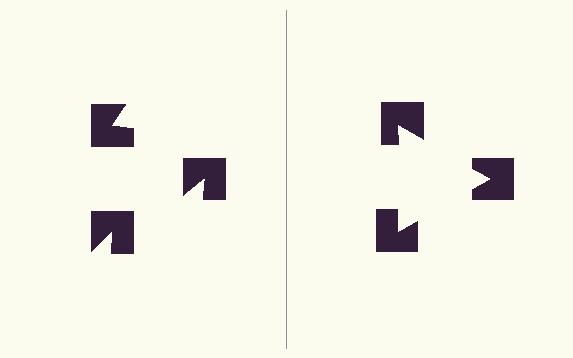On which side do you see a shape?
An illusory triangle appears on the right side. On the left side the wedge cuts are rotated, so no coherent shape forms.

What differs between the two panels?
The notched squares are positioned identically on both sides; only the wedge orientations differ. On the right they align to a triangle; on the left they are misaligned.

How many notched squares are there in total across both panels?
6 — 3 on each side.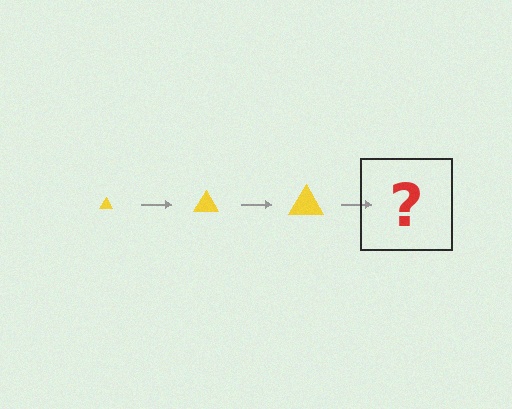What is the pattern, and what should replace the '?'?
The pattern is that the triangle gets progressively larger each step. The '?' should be a yellow triangle, larger than the previous one.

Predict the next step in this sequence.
The next step is a yellow triangle, larger than the previous one.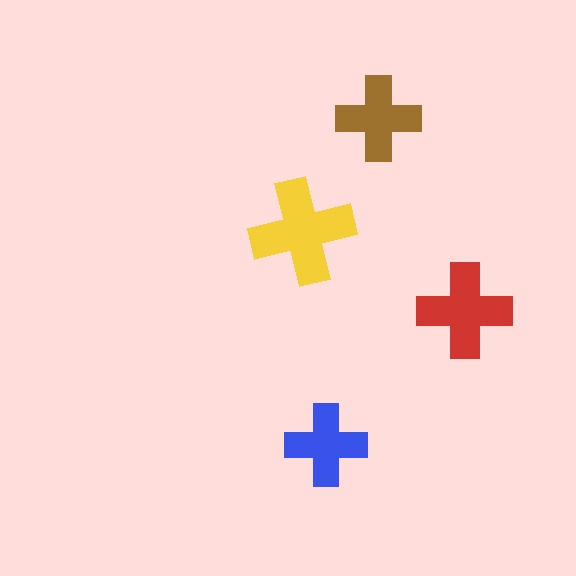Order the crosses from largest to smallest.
the yellow one, the red one, the brown one, the blue one.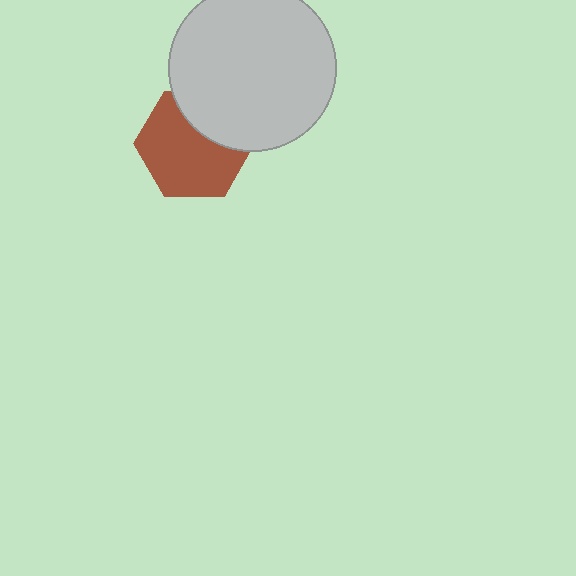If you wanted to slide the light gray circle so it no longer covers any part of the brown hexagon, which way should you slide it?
Slide it up — that is the most direct way to separate the two shapes.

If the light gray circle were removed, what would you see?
You would see the complete brown hexagon.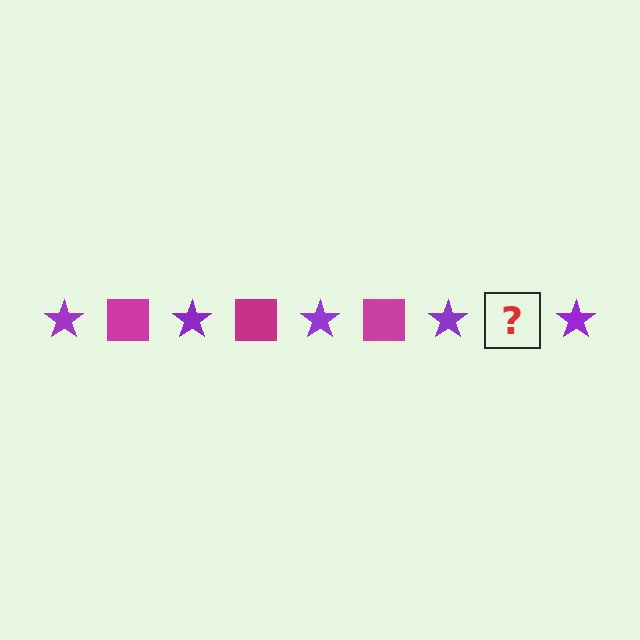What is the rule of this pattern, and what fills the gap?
The rule is that the pattern alternates between purple star and magenta square. The gap should be filled with a magenta square.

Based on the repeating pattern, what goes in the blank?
The blank should be a magenta square.